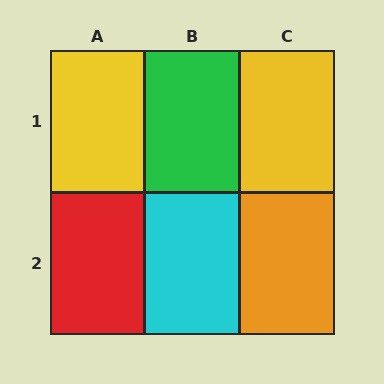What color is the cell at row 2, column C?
Orange.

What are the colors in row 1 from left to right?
Yellow, green, yellow.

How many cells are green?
1 cell is green.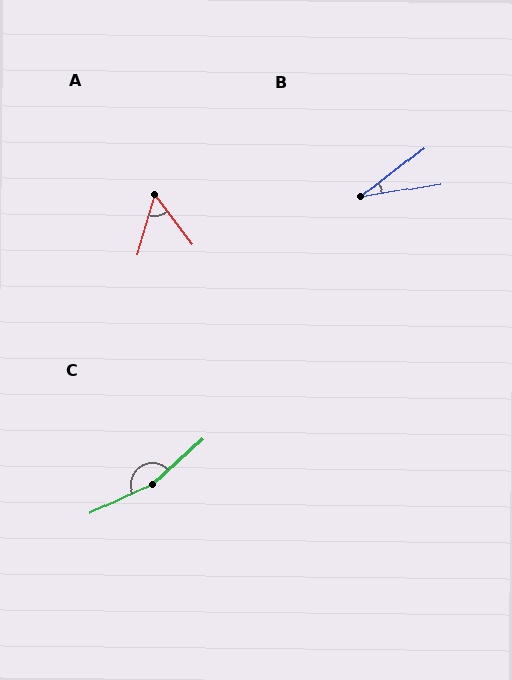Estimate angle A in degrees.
Approximately 53 degrees.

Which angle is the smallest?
B, at approximately 28 degrees.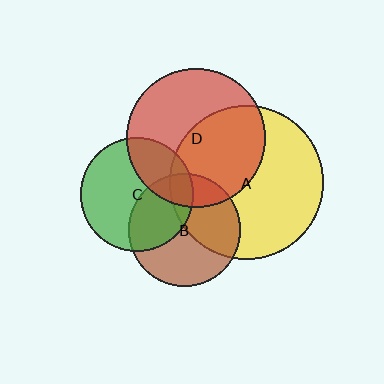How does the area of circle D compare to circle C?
Approximately 1.5 times.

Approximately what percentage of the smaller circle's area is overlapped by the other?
Approximately 35%.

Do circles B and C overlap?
Yes.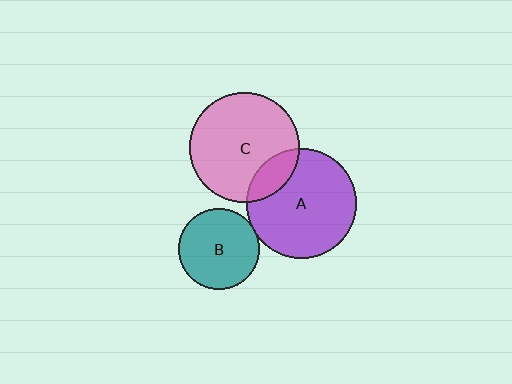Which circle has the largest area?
Circle C (pink).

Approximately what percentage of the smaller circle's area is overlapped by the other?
Approximately 15%.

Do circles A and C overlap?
Yes.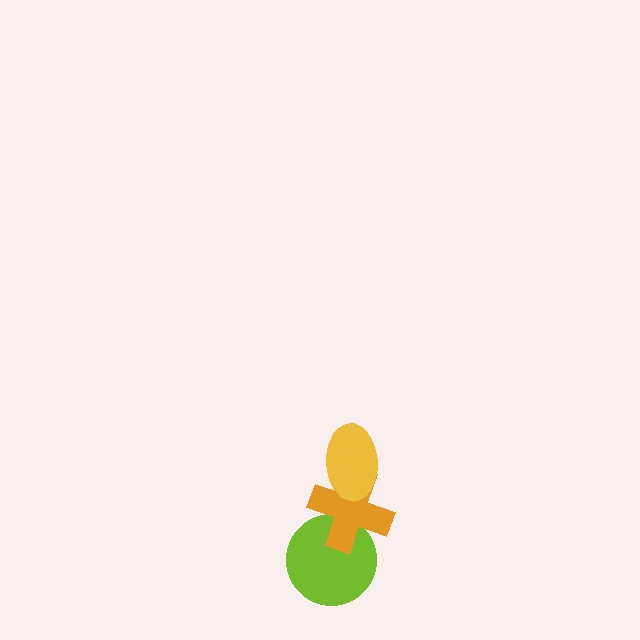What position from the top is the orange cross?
The orange cross is 2nd from the top.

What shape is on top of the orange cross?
The yellow ellipse is on top of the orange cross.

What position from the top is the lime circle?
The lime circle is 3rd from the top.